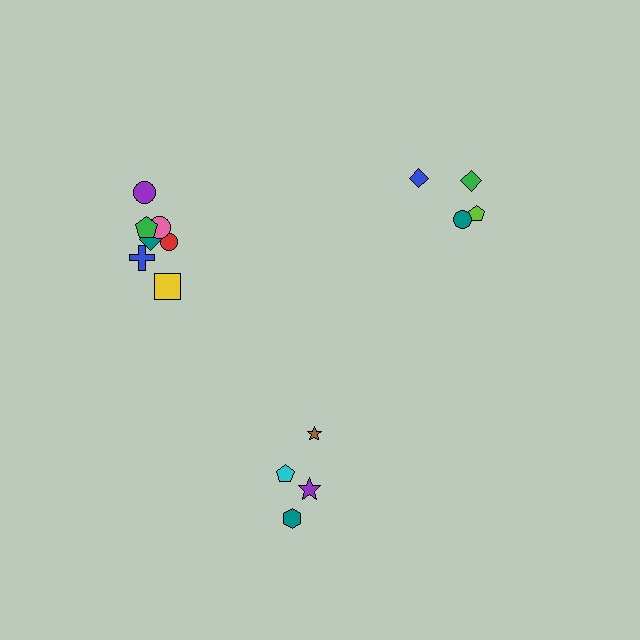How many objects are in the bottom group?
There are 4 objects.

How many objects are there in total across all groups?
There are 16 objects.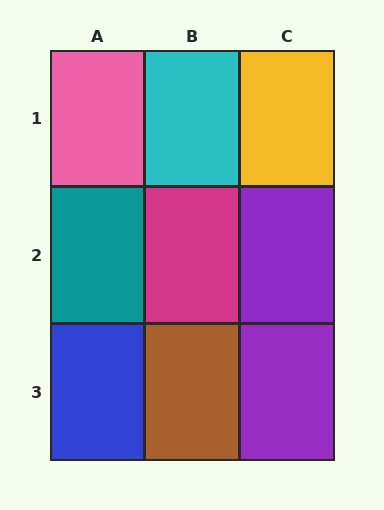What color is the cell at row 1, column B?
Cyan.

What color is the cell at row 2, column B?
Magenta.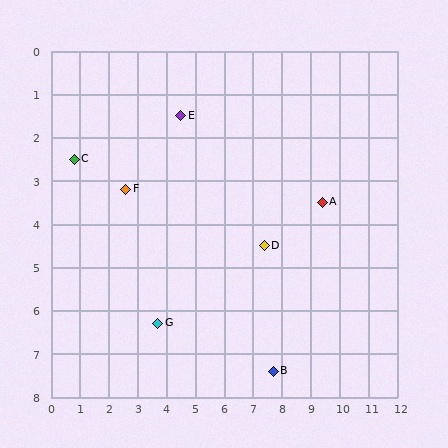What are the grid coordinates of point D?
Point D is at approximately (7.4, 4.5).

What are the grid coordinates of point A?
Point A is at approximately (9.4, 3.5).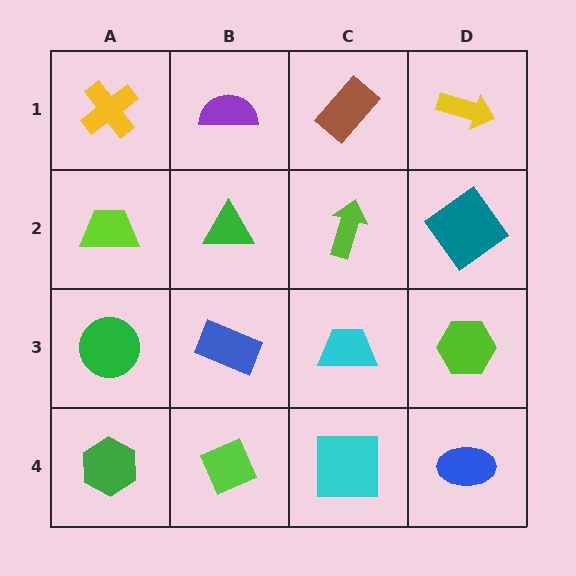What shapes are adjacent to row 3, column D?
A teal diamond (row 2, column D), a blue ellipse (row 4, column D), a cyan trapezoid (row 3, column C).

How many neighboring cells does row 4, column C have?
3.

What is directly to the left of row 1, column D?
A brown rectangle.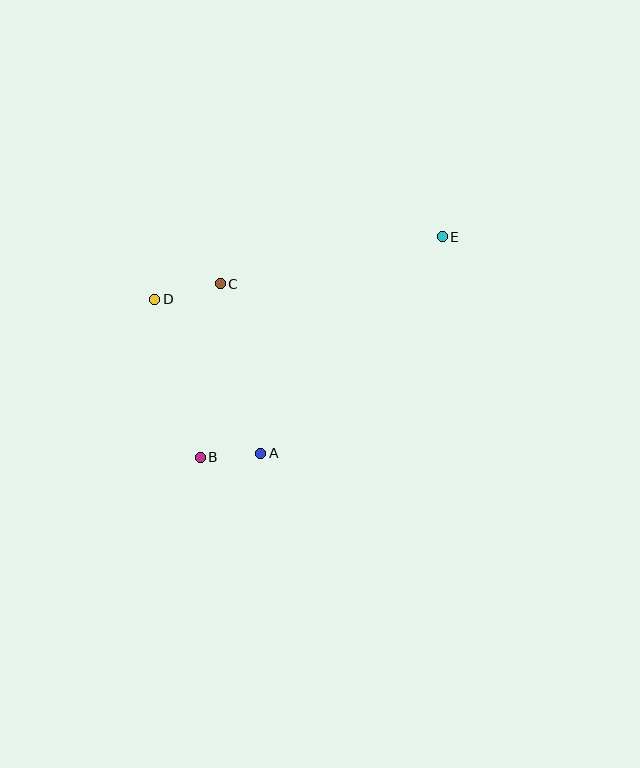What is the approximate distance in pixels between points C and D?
The distance between C and D is approximately 67 pixels.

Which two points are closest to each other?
Points A and B are closest to each other.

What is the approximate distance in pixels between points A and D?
The distance between A and D is approximately 187 pixels.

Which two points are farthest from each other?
Points B and E are farthest from each other.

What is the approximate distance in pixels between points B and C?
The distance between B and C is approximately 174 pixels.